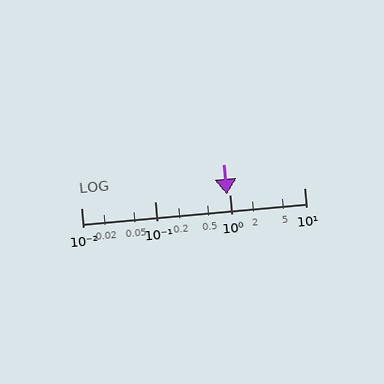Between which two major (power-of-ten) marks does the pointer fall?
The pointer is between 0.1 and 1.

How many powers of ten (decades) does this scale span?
The scale spans 3 decades, from 0.01 to 10.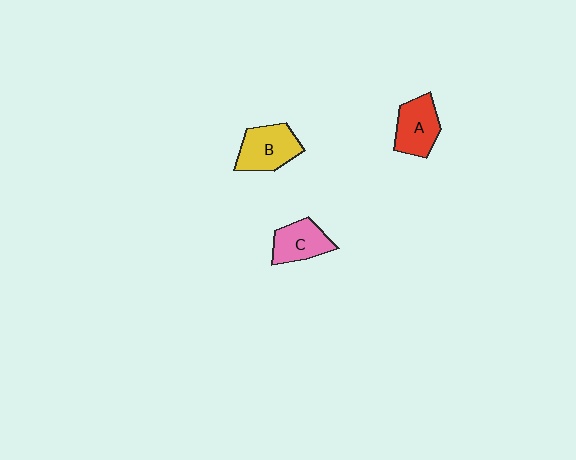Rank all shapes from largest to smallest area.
From largest to smallest: B (yellow), A (red), C (pink).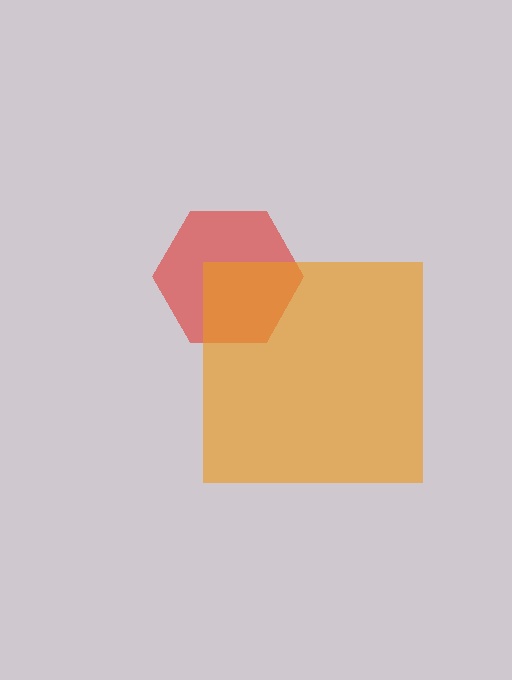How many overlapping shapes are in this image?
There are 2 overlapping shapes in the image.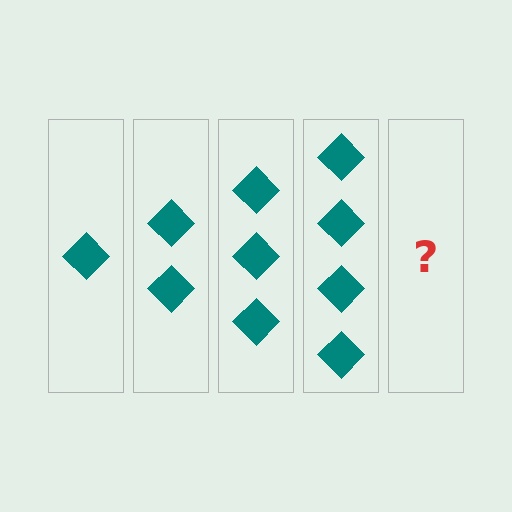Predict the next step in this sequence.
The next step is 5 diamonds.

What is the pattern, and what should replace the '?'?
The pattern is that each step adds one more diamond. The '?' should be 5 diamonds.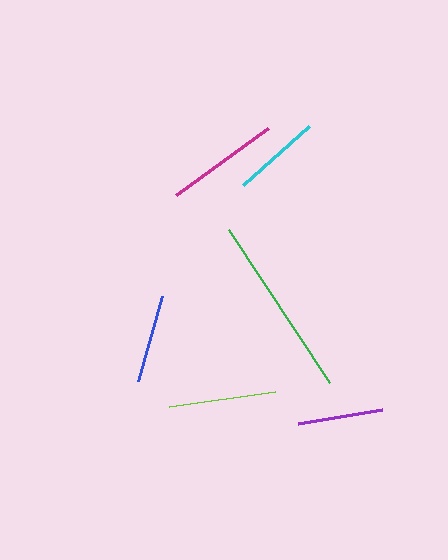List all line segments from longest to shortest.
From longest to shortest: green, magenta, lime, cyan, blue, purple.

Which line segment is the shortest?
The purple line is the shortest at approximately 85 pixels.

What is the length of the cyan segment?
The cyan segment is approximately 89 pixels long.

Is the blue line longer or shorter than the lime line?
The lime line is longer than the blue line.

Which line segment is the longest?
The green line is the longest at approximately 184 pixels.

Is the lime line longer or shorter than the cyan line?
The lime line is longer than the cyan line.